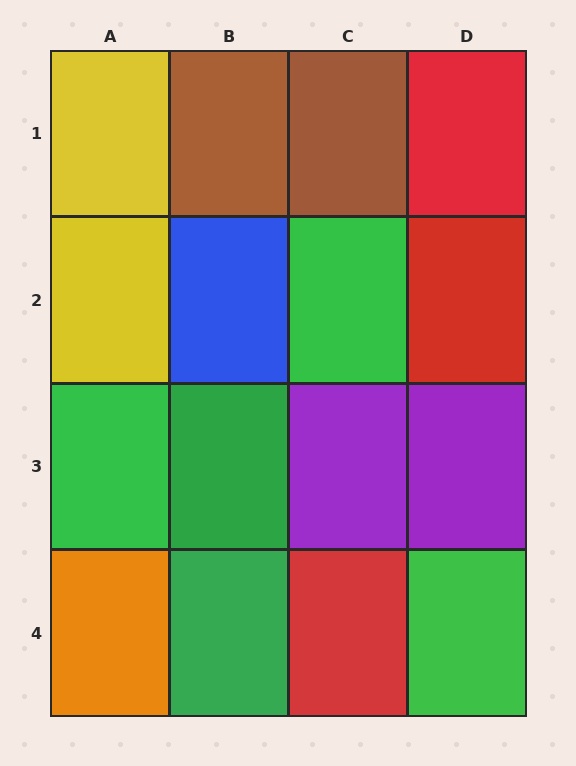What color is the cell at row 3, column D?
Purple.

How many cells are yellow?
2 cells are yellow.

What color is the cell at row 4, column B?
Green.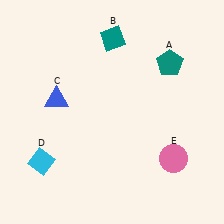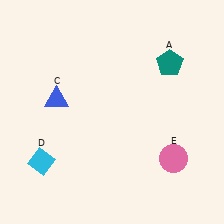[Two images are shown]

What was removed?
The teal diamond (B) was removed in Image 2.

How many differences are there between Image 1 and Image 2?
There is 1 difference between the two images.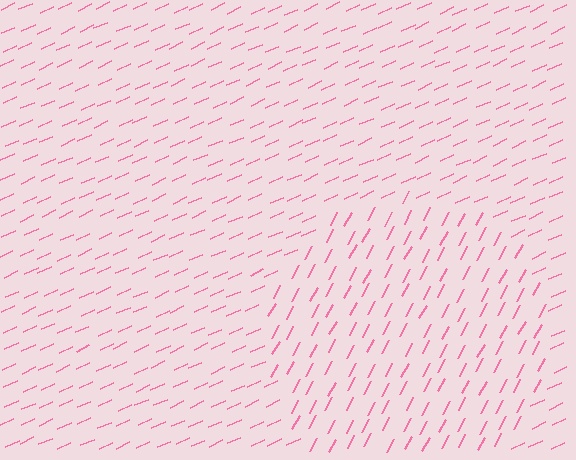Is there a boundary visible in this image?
Yes, there is a texture boundary formed by a change in line orientation.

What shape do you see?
I see a circle.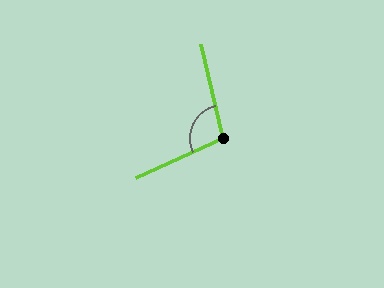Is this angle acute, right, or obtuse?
It is obtuse.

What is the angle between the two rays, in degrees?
Approximately 101 degrees.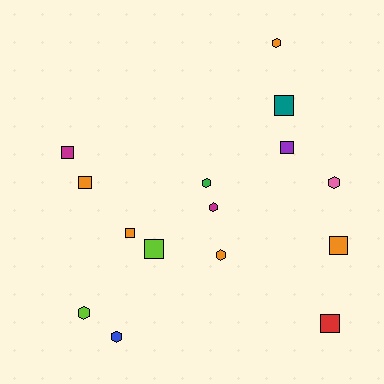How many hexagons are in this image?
There are 7 hexagons.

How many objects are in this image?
There are 15 objects.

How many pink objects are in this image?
There is 1 pink object.